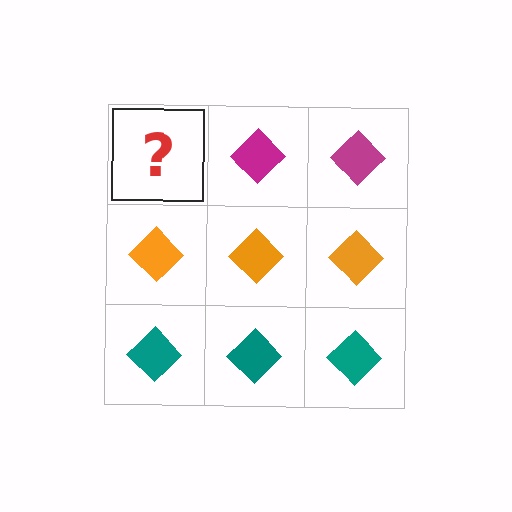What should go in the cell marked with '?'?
The missing cell should contain a magenta diamond.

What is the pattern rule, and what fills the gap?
The rule is that each row has a consistent color. The gap should be filled with a magenta diamond.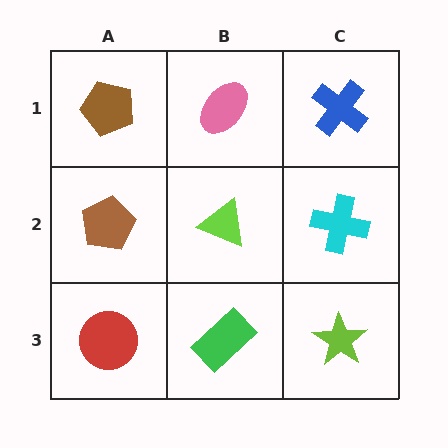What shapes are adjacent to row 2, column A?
A brown pentagon (row 1, column A), a red circle (row 3, column A), a lime triangle (row 2, column B).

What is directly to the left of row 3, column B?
A red circle.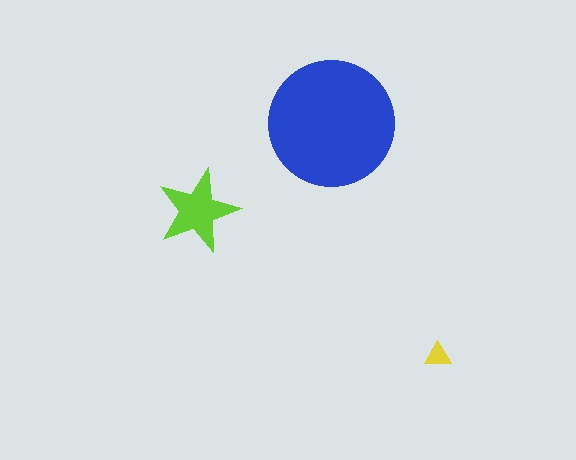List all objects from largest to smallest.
The blue circle, the lime star, the yellow triangle.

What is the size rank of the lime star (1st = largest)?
2nd.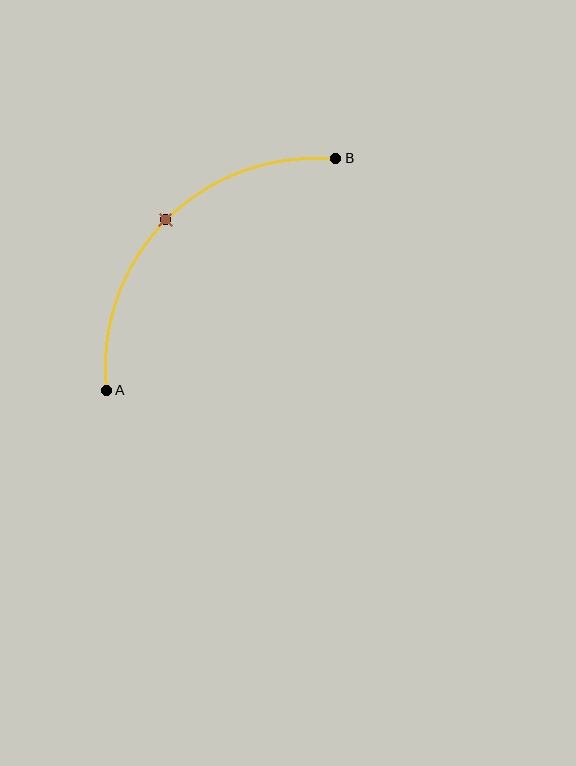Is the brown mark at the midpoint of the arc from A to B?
Yes. The brown mark lies on the arc at equal arc-length from both A and B — it is the arc midpoint.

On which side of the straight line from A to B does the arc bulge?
The arc bulges above and to the left of the straight line connecting A and B.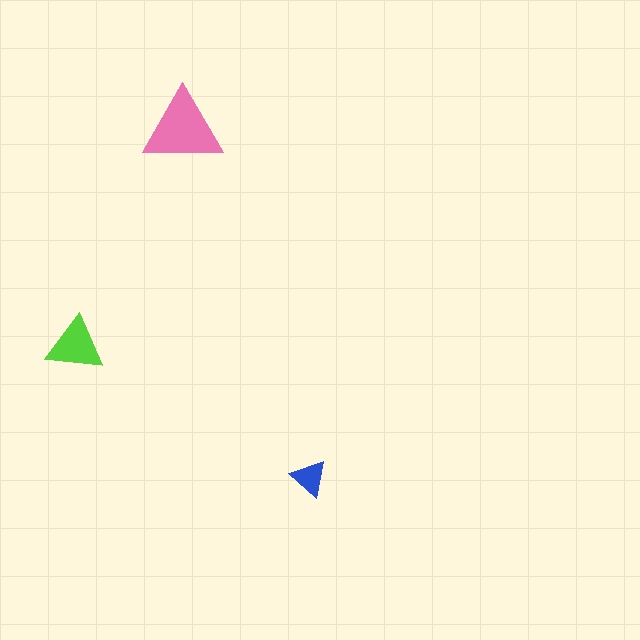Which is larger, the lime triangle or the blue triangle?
The lime one.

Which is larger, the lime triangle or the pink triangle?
The pink one.